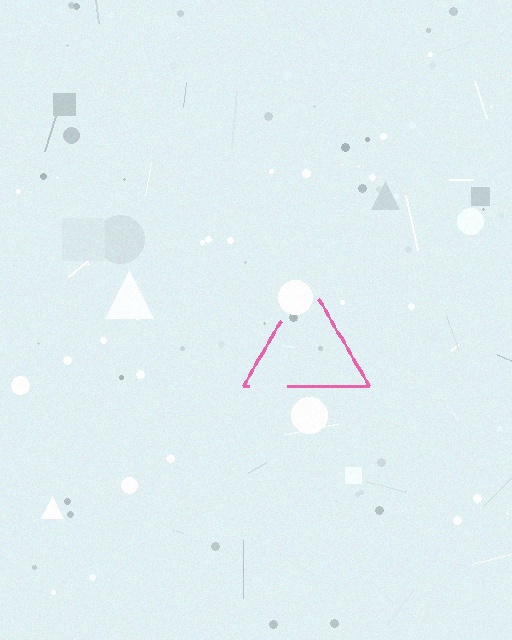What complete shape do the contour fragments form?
The contour fragments form a triangle.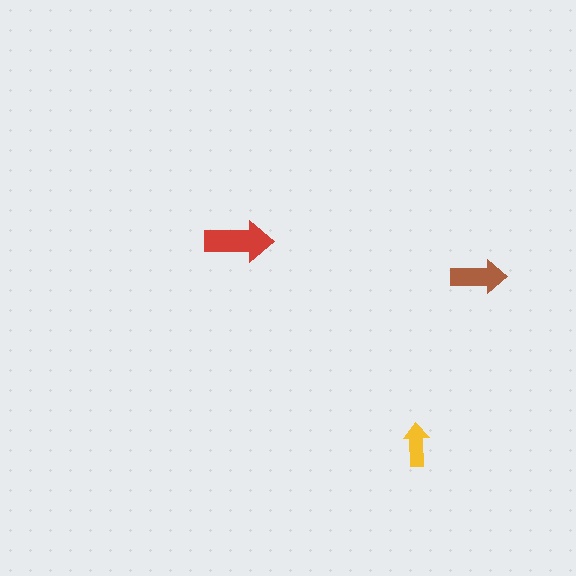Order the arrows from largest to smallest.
the red one, the brown one, the yellow one.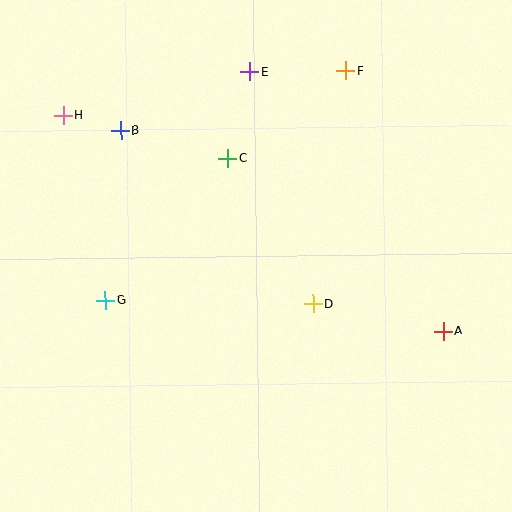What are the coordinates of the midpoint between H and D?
The midpoint between H and D is at (188, 210).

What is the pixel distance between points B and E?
The distance between B and E is 141 pixels.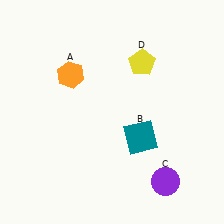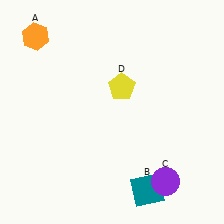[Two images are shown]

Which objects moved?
The objects that moved are: the orange hexagon (A), the teal square (B), the yellow pentagon (D).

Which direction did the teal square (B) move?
The teal square (B) moved down.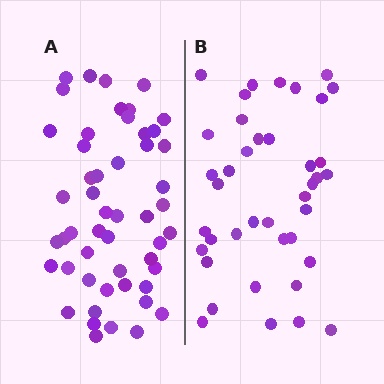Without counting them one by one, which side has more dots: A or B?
Region A (the left region) has more dots.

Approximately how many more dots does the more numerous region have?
Region A has roughly 12 or so more dots than region B.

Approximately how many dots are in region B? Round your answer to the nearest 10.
About 40 dots.